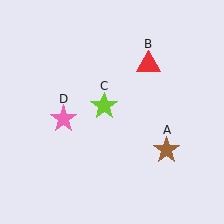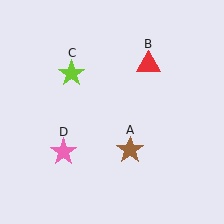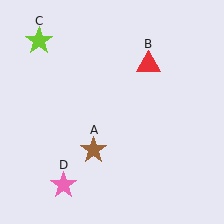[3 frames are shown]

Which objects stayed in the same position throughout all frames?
Red triangle (object B) remained stationary.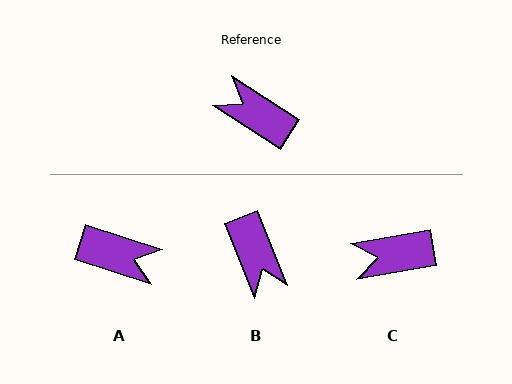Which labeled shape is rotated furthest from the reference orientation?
A, about 165 degrees away.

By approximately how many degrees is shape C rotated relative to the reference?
Approximately 43 degrees counter-clockwise.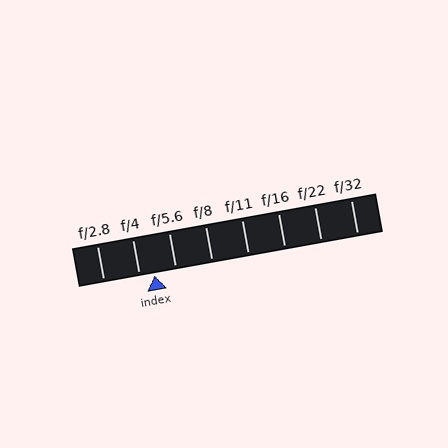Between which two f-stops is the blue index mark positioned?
The index mark is between f/4 and f/5.6.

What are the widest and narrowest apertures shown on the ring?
The widest aperture shown is f/2.8 and the narrowest is f/32.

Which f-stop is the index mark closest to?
The index mark is closest to f/4.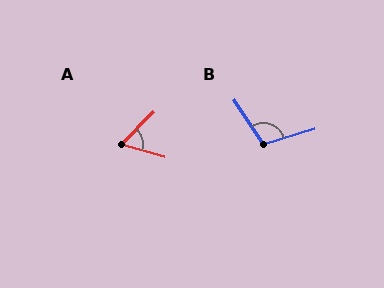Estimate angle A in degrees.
Approximately 61 degrees.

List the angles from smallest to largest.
A (61°), B (107°).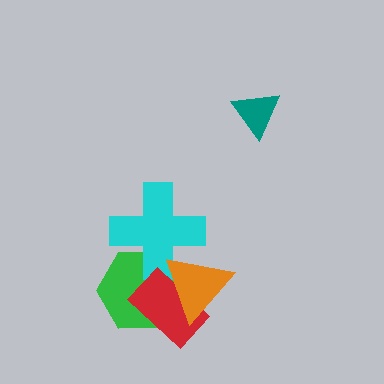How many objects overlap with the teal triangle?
0 objects overlap with the teal triangle.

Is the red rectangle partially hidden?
Yes, it is partially covered by another shape.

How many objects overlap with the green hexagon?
3 objects overlap with the green hexagon.